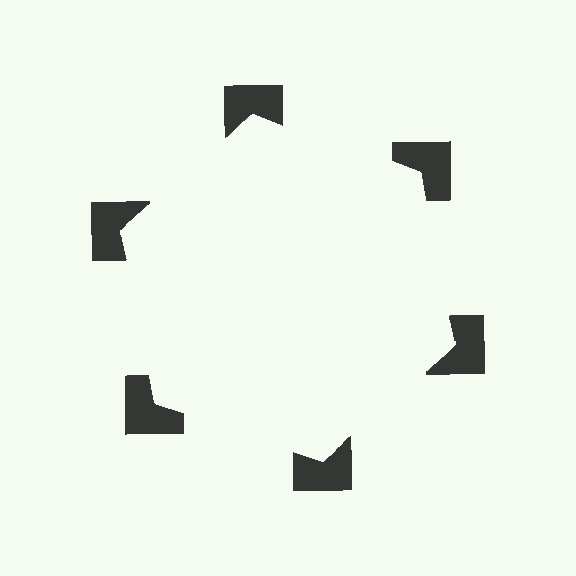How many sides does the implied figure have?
6 sides.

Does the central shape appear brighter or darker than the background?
It typically appears slightly brighter than the background, even though no actual brightness change is drawn.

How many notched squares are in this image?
There are 6 — one at each vertex of the illusory hexagon.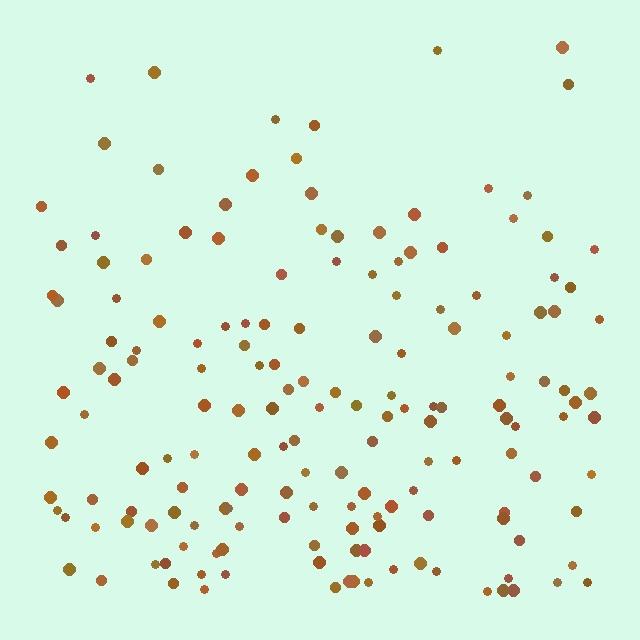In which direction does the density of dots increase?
From top to bottom, with the bottom side densest.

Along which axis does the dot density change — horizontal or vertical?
Vertical.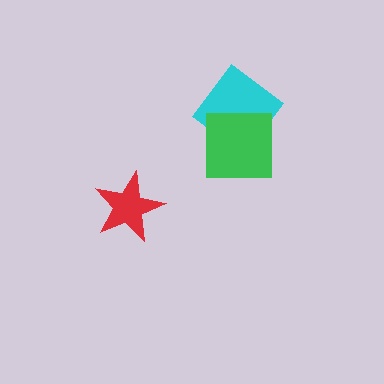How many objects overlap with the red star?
0 objects overlap with the red star.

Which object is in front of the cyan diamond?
The green square is in front of the cyan diamond.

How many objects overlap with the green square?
1 object overlaps with the green square.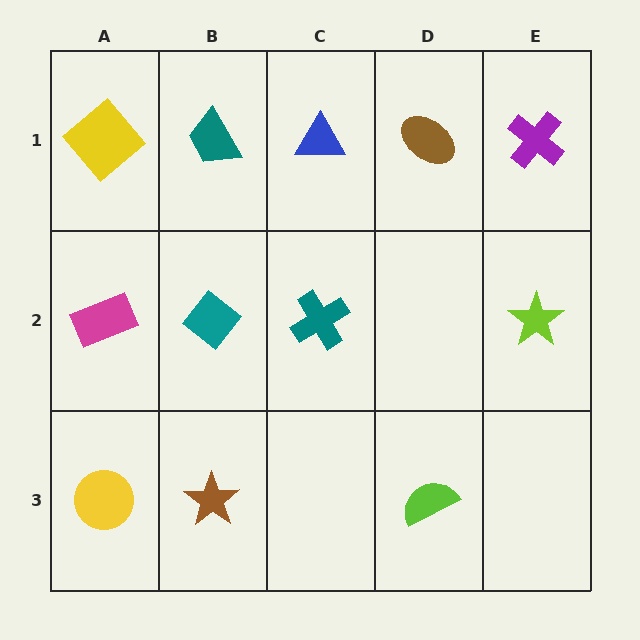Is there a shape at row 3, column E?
No, that cell is empty.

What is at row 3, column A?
A yellow circle.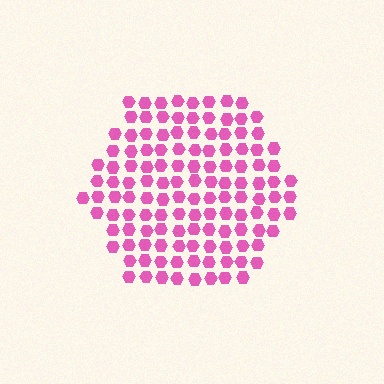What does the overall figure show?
The overall figure shows a hexagon.